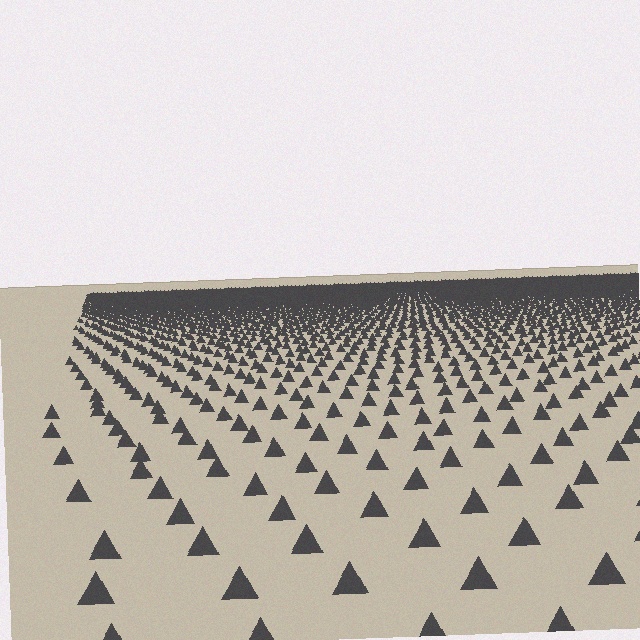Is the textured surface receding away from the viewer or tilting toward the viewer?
The surface is receding away from the viewer. Texture elements get smaller and denser toward the top.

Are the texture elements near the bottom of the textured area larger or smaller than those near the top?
Larger. Near the bottom, elements are closer to the viewer and appear at a bigger on-screen size.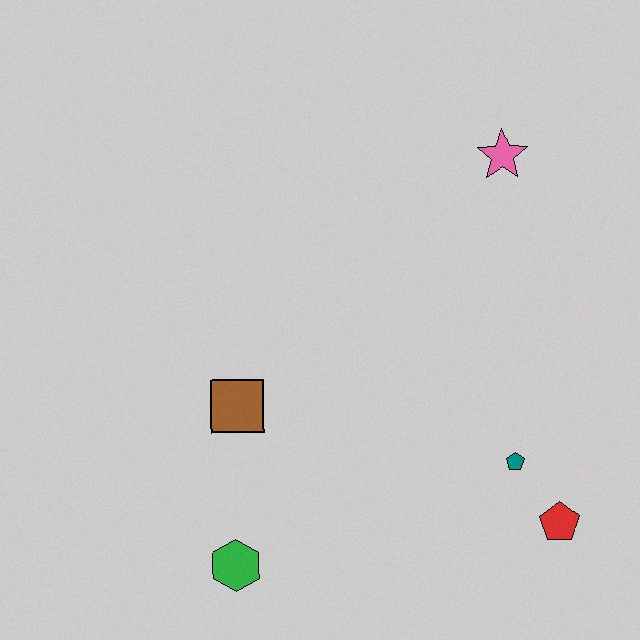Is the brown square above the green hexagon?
Yes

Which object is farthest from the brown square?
The pink star is farthest from the brown square.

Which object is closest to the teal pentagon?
The red pentagon is closest to the teal pentagon.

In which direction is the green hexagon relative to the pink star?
The green hexagon is below the pink star.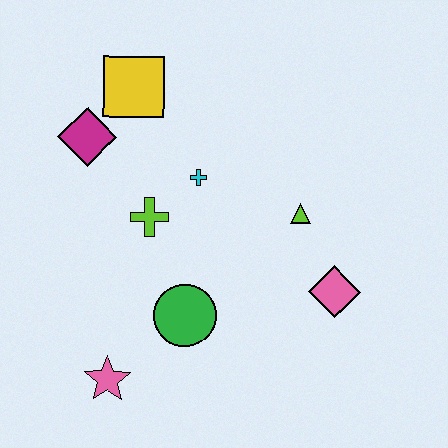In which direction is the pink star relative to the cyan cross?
The pink star is below the cyan cross.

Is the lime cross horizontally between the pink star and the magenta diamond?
No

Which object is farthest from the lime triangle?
The pink star is farthest from the lime triangle.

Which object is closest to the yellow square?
The magenta diamond is closest to the yellow square.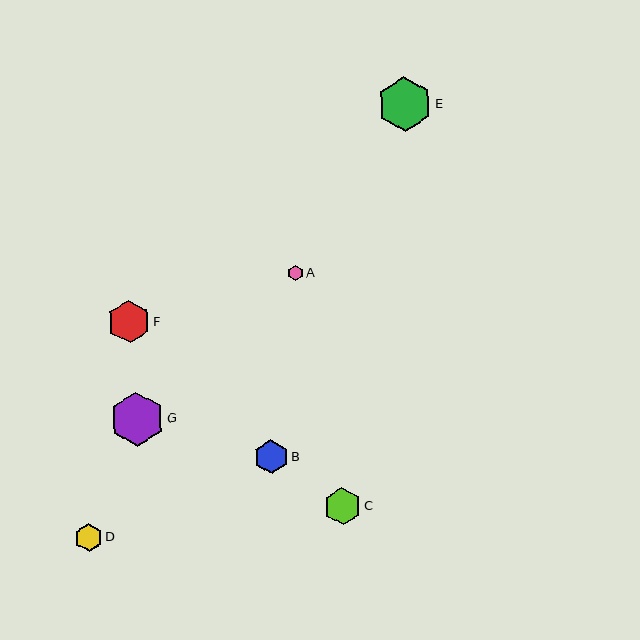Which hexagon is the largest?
Hexagon E is the largest with a size of approximately 55 pixels.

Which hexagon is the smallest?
Hexagon A is the smallest with a size of approximately 16 pixels.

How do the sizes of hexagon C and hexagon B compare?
Hexagon C and hexagon B are approximately the same size.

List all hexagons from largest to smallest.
From largest to smallest: E, G, F, C, B, D, A.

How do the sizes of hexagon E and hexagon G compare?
Hexagon E and hexagon G are approximately the same size.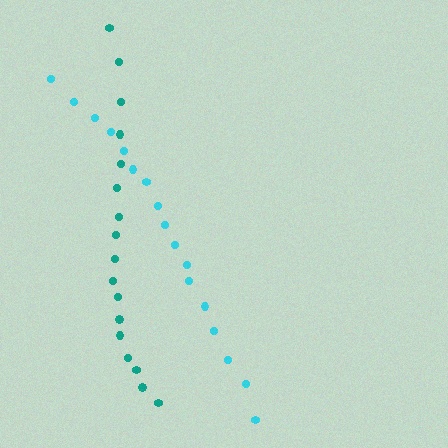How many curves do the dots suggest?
There are 2 distinct paths.